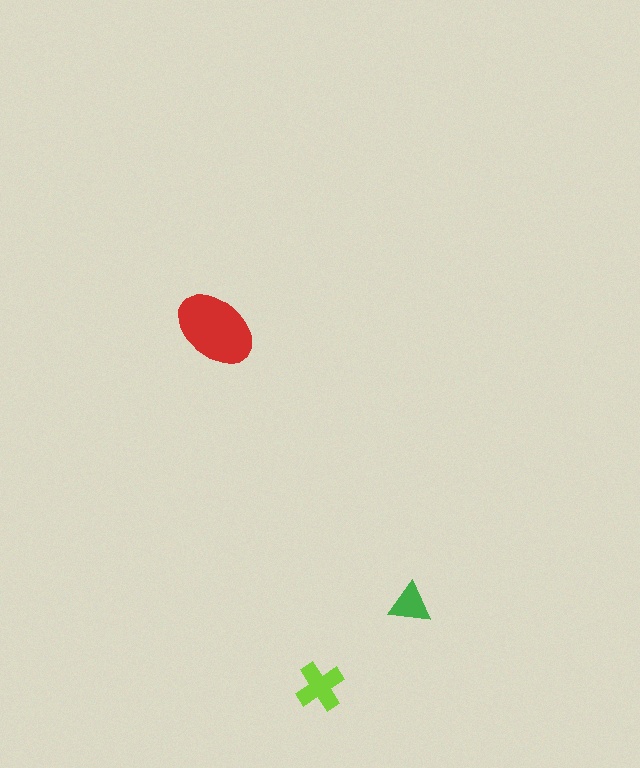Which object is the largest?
The red ellipse.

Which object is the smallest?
The green triangle.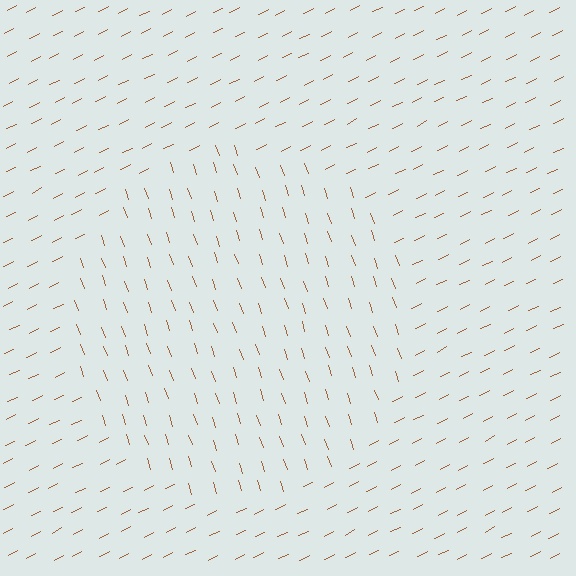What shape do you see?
I see a circle.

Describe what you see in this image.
The image is filled with small brown line segments. A circle region in the image has lines oriented differently from the surrounding lines, creating a visible texture boundary.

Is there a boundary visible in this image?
Yes, there is a texture boundary formed by a change in line orientation.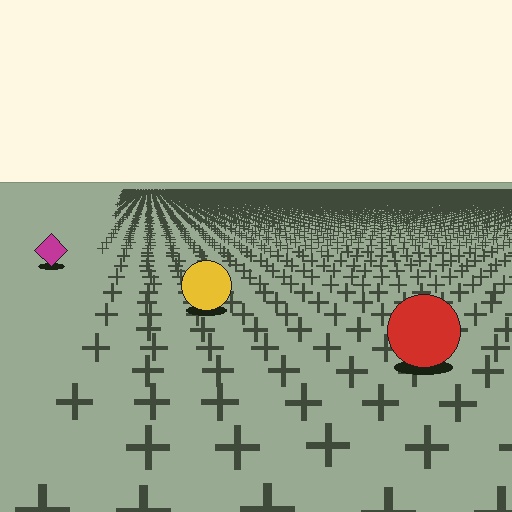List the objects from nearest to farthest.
From nearest to farthest: the red circle, the yellow circle, the magenta diamond.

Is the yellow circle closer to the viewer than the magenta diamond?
Yes. The yellow circle is closer — you can tell from the texture gradient: the ground texture is coarser near it.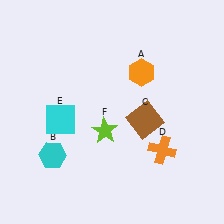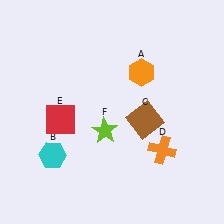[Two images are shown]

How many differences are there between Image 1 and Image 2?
There is 1 difference between the two images.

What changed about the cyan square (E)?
In Image 1, E is cyan. In Image 2, it changed to red.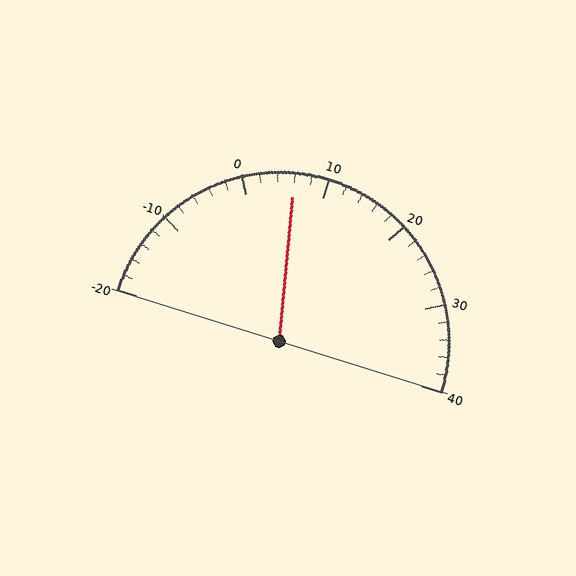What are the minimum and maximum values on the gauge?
The gauge ranges from -20 to 40.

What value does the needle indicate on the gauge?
The needle indicates approximately 6.